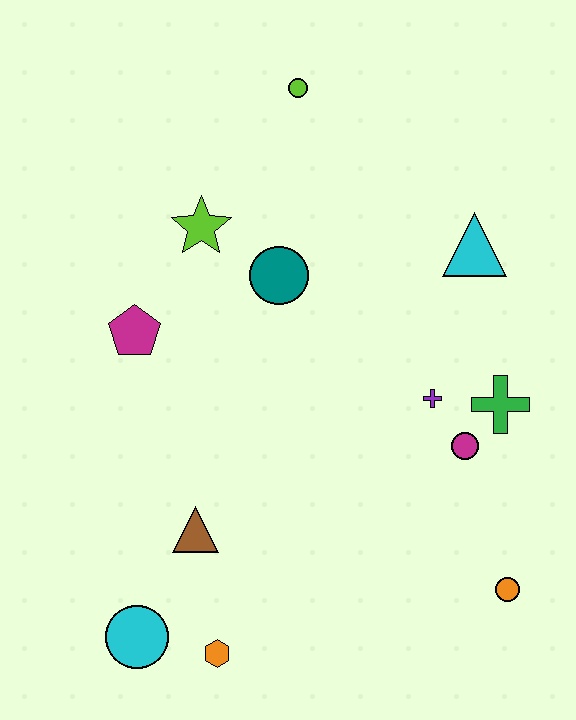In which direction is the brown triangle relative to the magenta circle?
The brown triangle is to the left of the magenta circle.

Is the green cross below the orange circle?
No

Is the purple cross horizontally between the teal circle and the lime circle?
No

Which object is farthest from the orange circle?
The lime circle is farthest from the orange circle.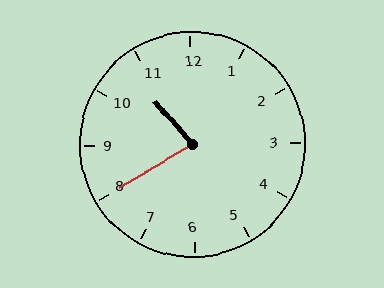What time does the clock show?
10:40.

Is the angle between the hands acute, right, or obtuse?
It is acute.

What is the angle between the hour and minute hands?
Approximately 80 degrees.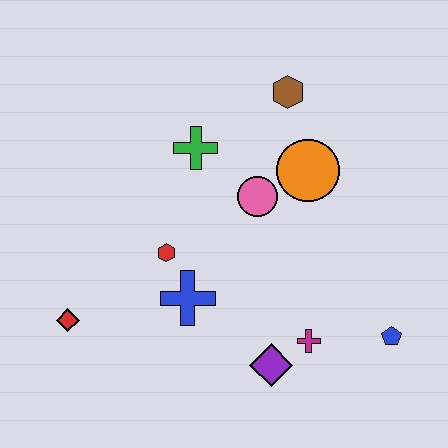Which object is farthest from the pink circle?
The red diamond is farthest from the pink circle.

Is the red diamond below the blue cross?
Yes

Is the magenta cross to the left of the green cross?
No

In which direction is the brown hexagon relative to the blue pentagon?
The brown hexagon is above the blue pentagon.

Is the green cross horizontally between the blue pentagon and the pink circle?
No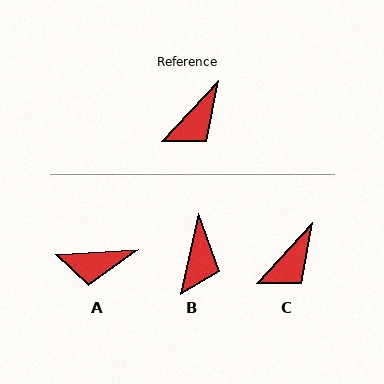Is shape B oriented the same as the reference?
No, it is off by about 30 degrees.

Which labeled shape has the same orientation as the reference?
C.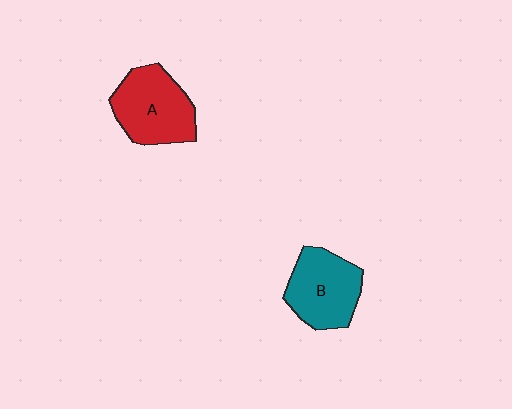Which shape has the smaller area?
Shape B (teal).